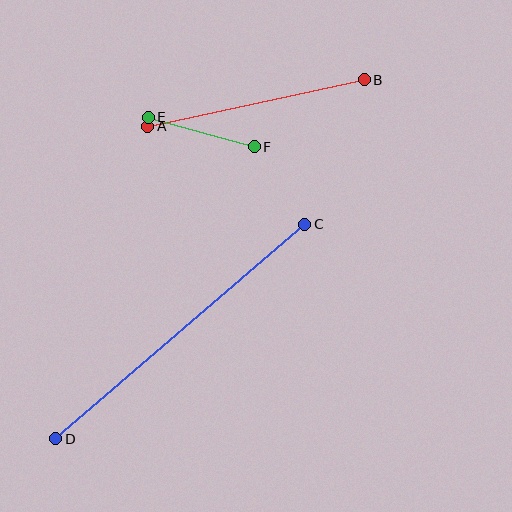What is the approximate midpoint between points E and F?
The midpoint is at approximately (201, 132) pixels.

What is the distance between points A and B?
The distance is approximately 222 pixels.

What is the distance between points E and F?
The distance is approximately 110 pixels.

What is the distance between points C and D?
The distance is approximately 329 pixels.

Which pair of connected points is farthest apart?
Points C and D are farthest apart.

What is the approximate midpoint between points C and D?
The midpoint is at approximately (180, 331) pixels.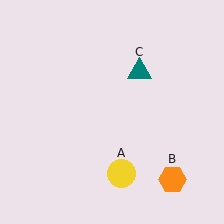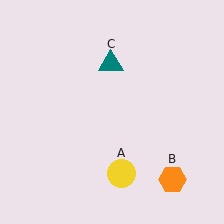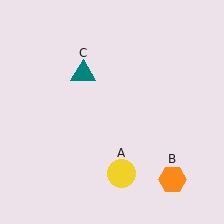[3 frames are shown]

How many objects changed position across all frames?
1 object changed position: teal triangle (object C).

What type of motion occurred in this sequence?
The teal triangle (object C) rotated counterclockwise around the center of the scene.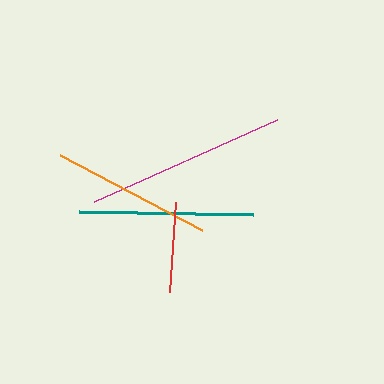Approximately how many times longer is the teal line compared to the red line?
The teal line is approximately 1.9 times the length of the red line.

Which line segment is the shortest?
The red line is the shortest at approximately 91 pixels.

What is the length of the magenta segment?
The magenta segment is approximately 200 pixels long.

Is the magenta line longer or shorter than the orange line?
The magenta line is longer than the orange line.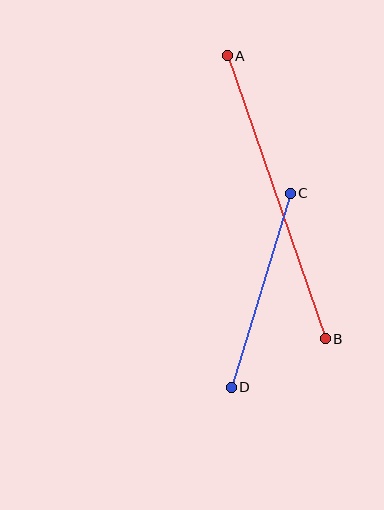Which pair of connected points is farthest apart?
Points A and B are farthest apart.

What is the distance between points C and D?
The distance is approximately 202 pixels.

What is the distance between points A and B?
The distance is approximately 299 pixels.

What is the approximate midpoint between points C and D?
The midpoint is at approximately (261, 290) pixels.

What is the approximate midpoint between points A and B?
The midpoint is at approximately (276, 197) pixels.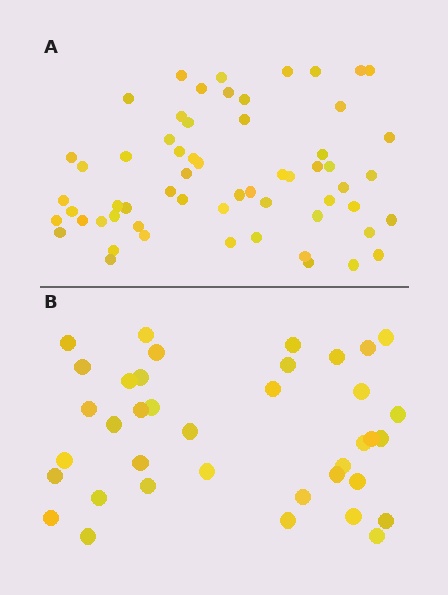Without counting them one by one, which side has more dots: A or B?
Region A (the top region) has more dots.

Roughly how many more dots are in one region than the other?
Region A has approximately 20 more dots than region B.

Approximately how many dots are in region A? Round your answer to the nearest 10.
About 60 dots.